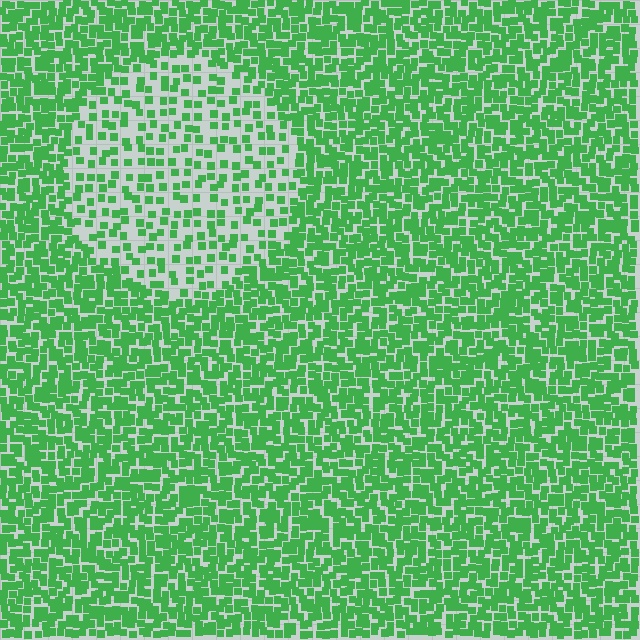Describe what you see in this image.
The image contains small green elements arranged at two different densities. A circle-shaped region is visible where the elements are less densely packed than the surrounding area.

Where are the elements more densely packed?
The elements are more densely packed outside the circle boundary.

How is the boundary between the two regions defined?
The boundary is defined by a change in element density (approximately 2.2x ratio). All elements are the same color, size, and shape.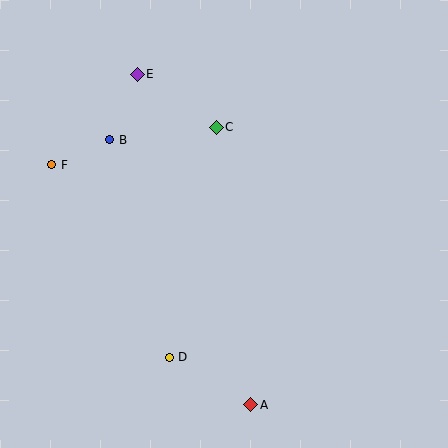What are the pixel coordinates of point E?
Point E is at (137, 74).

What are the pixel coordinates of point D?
Point D is at (169, 357).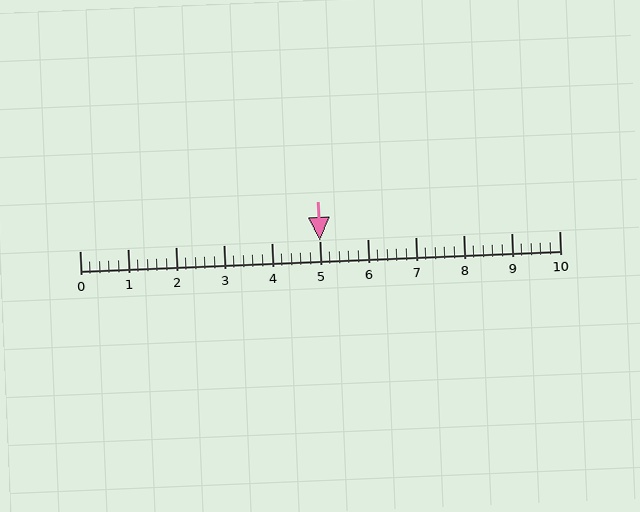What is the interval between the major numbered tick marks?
The major tick marks are spaced 1 units apart.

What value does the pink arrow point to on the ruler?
The pink arrow points to approximately 5.0.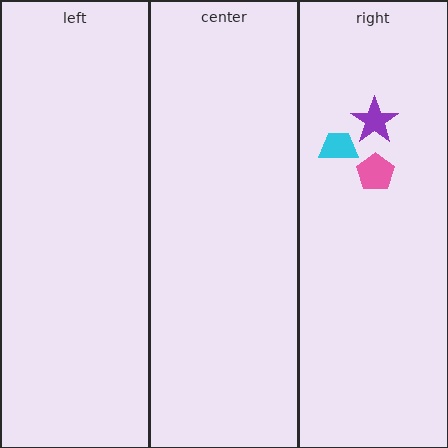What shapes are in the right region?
The pink pentagon, the cyan trapezoid, the purple star.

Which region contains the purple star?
The right region.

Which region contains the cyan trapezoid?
The right region.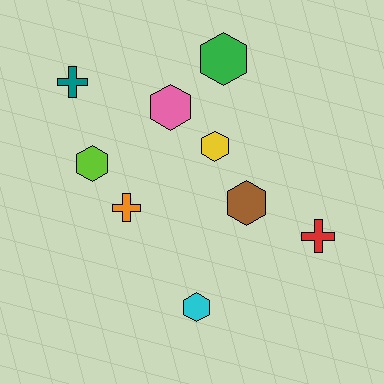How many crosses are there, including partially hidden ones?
There are 3 crosses.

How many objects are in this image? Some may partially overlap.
There are 9 objects.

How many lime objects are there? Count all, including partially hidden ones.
There is 1 lime object.